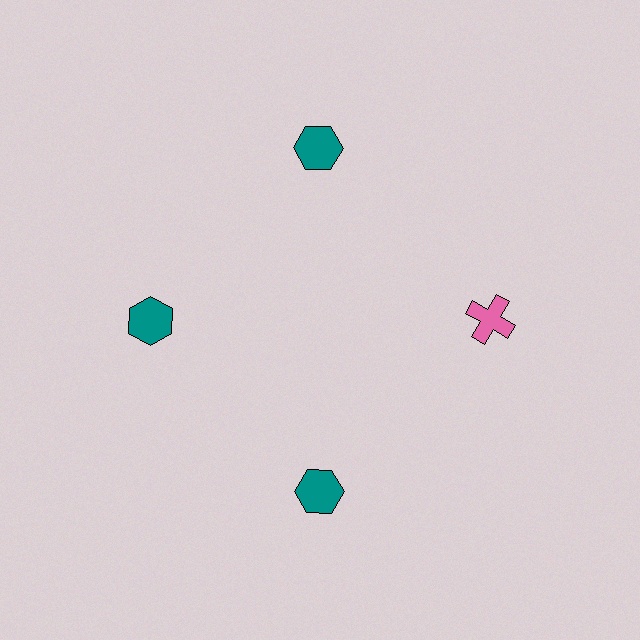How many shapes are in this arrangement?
There are 4 shapes arranged in a ring pattern.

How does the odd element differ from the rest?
It differs in both color (pink instead of teal) and shape (cross instead of hexagon).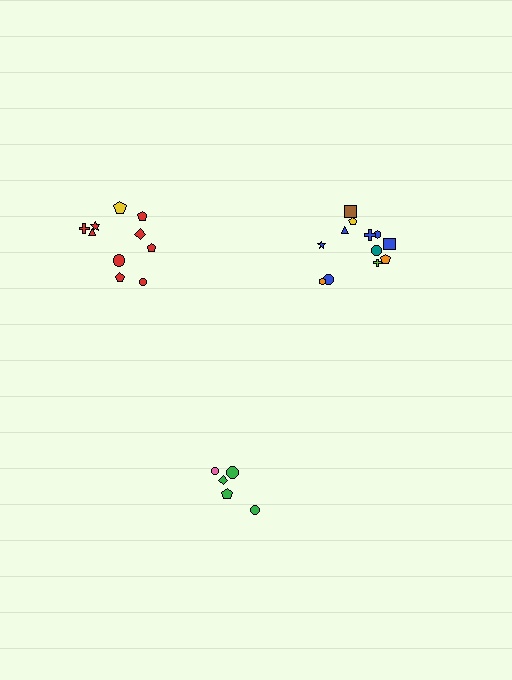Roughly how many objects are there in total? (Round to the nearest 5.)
Roughly 25 objects in total.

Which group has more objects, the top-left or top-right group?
The top-right group.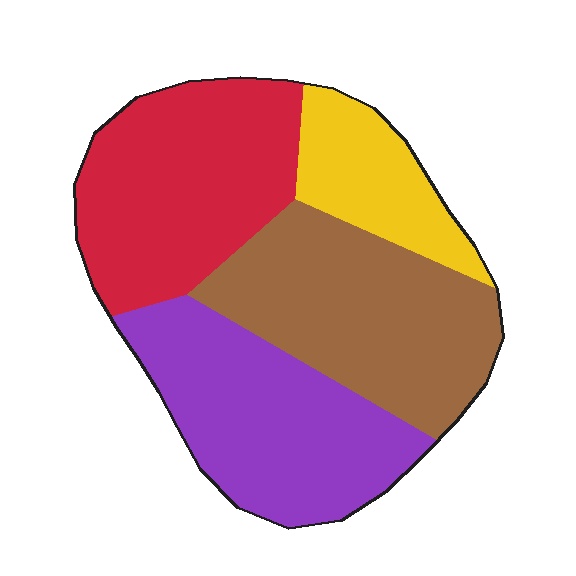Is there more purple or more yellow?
Purple.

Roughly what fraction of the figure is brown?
Brown takes up about one third (1/3) of the figure.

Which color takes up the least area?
Yellow, at roughly 15%.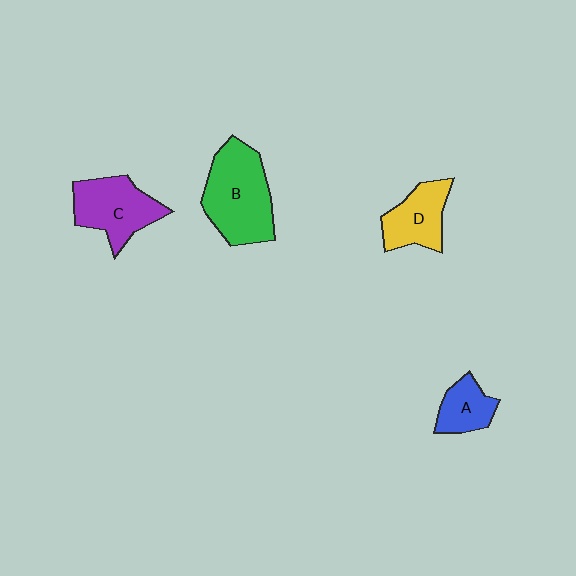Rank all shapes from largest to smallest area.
From largest to smallest: B (green), C (purple), D (yellow), A (blue).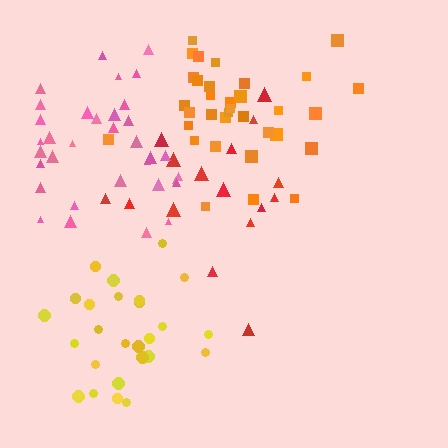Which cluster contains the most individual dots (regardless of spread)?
Pink (35).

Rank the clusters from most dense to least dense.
yellow, orange, pink, red.